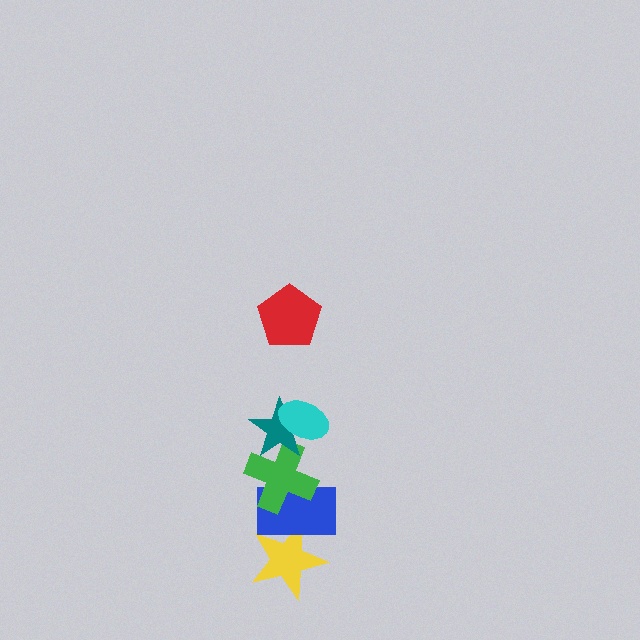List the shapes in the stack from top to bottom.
From top to bottom: the red pentagon, the cyan ellipse, the teal star, the green cross, the blue rectangle, the yellow star.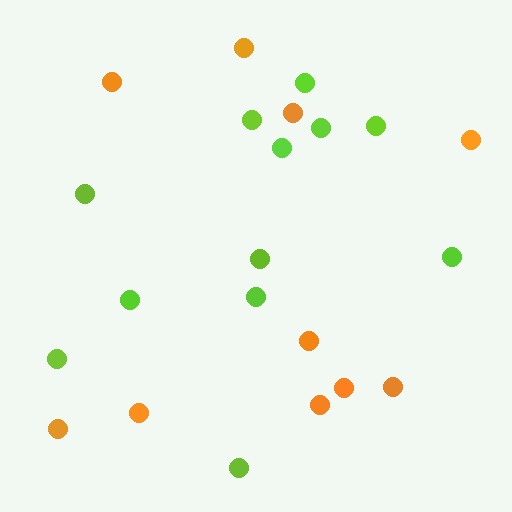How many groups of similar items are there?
There are 2 groups: one group of lime circles (12) and one group of orange circles (10).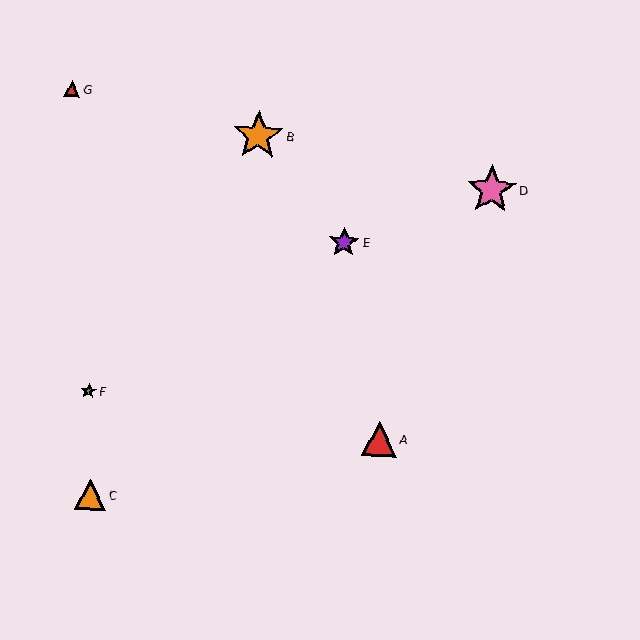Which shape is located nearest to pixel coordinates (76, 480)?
The orange triangle (labeled C) at (90, 494) is nearest to that location.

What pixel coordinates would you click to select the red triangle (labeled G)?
Click at (72, 89) to select the red triangle G.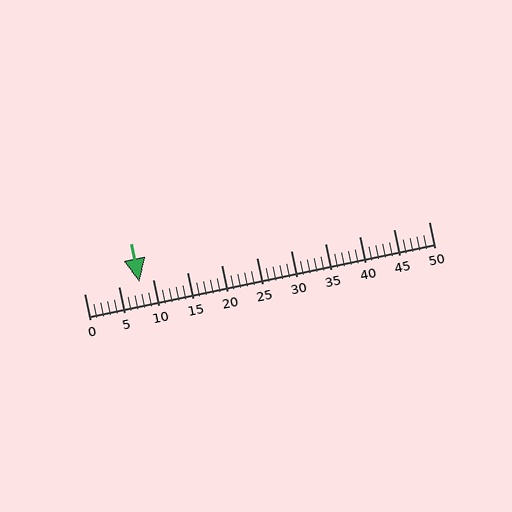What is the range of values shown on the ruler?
The ruler shows values from 0 to 50.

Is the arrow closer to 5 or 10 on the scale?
The arrow is closer to 10.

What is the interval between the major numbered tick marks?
The major tick marks are spaced 5 units apart.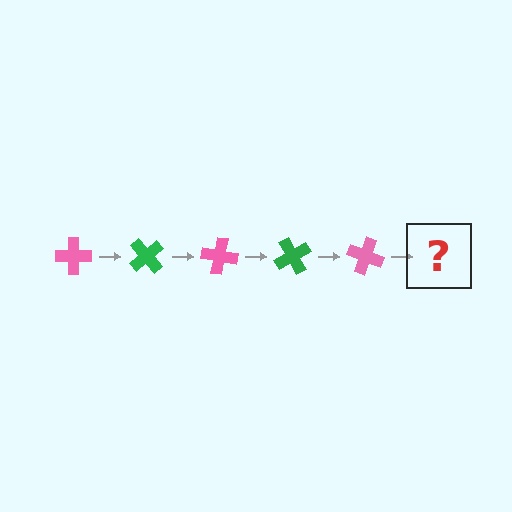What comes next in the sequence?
The next element should be a green cross, rotated 250 degrees from the start.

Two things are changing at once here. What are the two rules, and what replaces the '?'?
The two rules are that it rotates 50 degrees each step and the color cycles through pink and green. The '?' should be a green cross, rotated 250 degrees from the start.